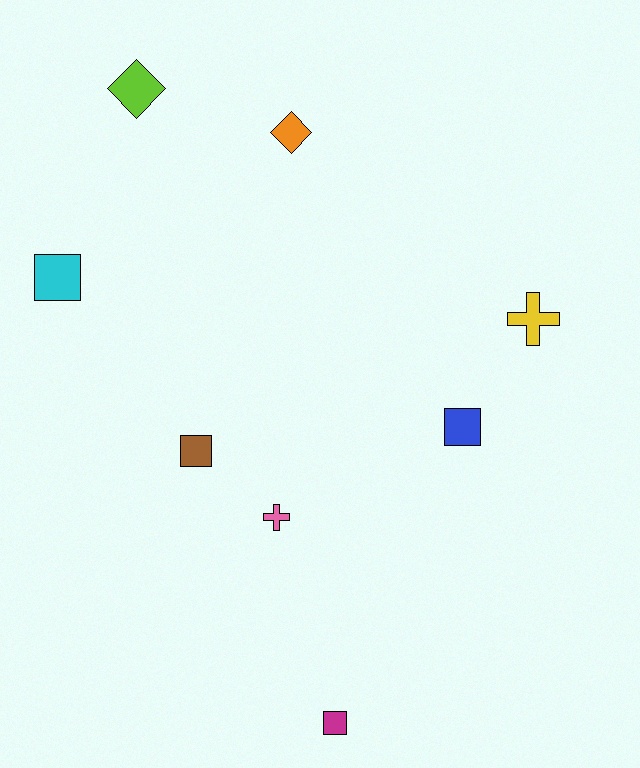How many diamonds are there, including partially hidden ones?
There are 2 diamonds.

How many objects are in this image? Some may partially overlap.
There are 8 objects.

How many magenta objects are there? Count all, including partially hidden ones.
There is 1 magenta object.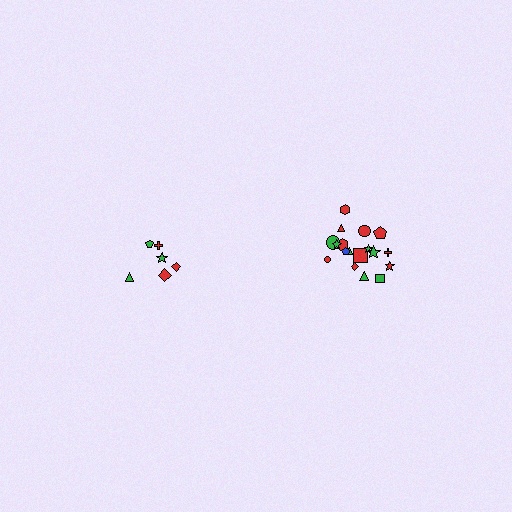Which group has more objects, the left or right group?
The right group.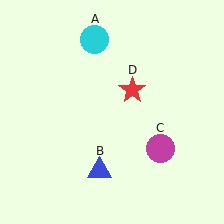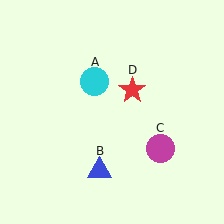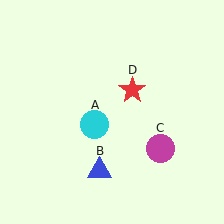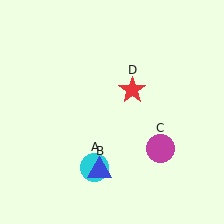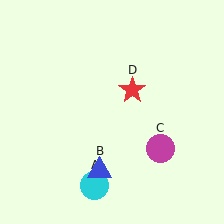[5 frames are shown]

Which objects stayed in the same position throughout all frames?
Blue triangle (object B) and magenta circle (object C) and red star (object D) remained stationary.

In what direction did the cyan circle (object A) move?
The cyan circle (object A) moved down.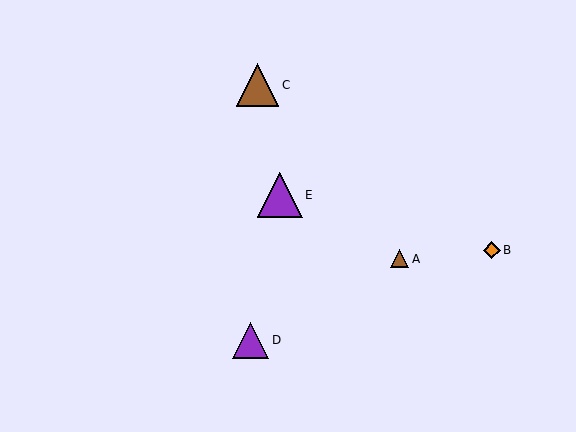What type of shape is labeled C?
Shape C is a brown triangle.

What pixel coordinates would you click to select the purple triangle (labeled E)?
Click at (280, 195) to select the purple triangle E.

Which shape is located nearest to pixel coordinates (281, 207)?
The purple triangle (labeled E) at (280, 195) is nearest to that location.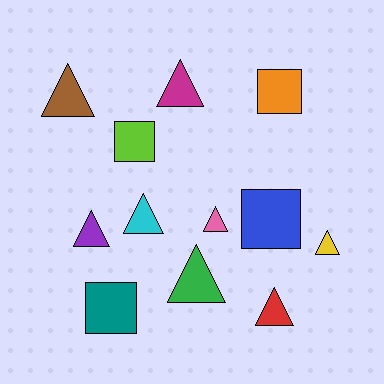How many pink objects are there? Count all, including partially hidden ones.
There is 1 pink object.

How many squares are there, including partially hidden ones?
There are 4 squares.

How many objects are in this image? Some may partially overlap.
There are 12 objects.